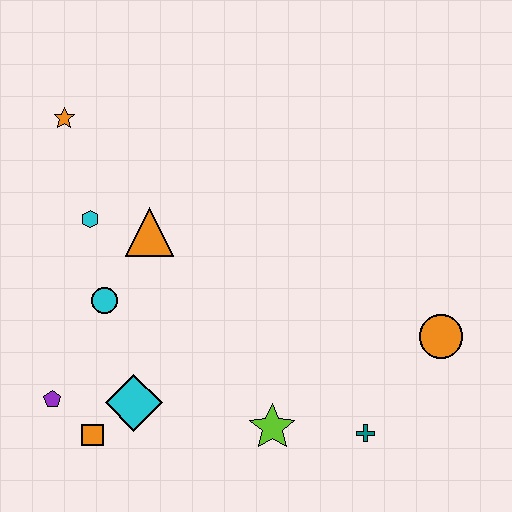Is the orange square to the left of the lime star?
Yes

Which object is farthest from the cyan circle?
The orange circle is farthest from the cyan circle.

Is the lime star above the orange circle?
No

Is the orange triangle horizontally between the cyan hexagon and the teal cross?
Yes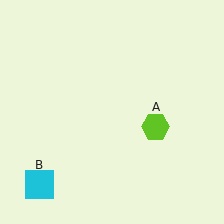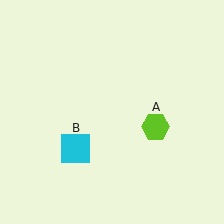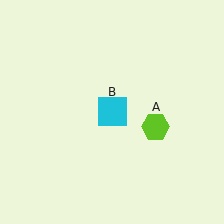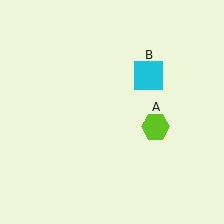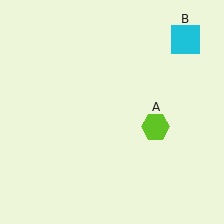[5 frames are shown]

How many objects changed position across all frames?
1 object changed position: cyan square (object B).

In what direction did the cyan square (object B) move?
The cyan square (object B) moved up and to the right.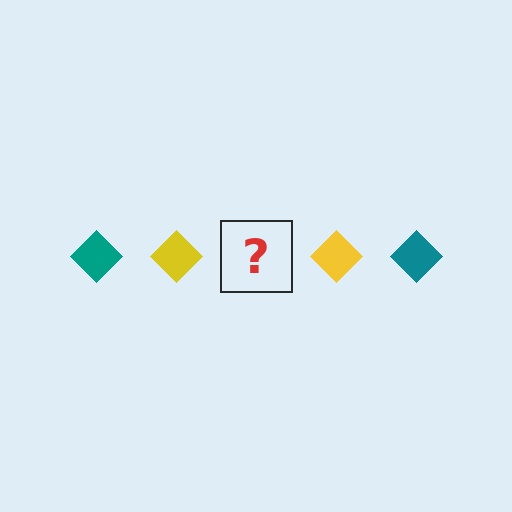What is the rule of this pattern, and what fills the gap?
The rule is that the pattern cycles through teal, yellow diamonds. The gap should be filled with a teal diamond.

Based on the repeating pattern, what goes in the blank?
The blank should be a teal diamond.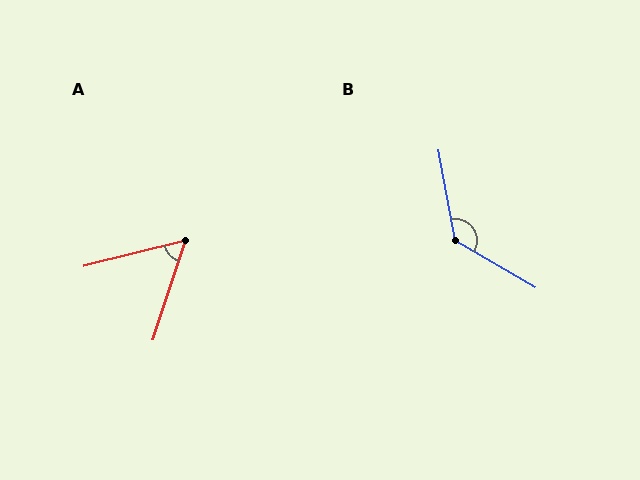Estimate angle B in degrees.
Approximately 131 degrees.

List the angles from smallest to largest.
A (58°), B (131°).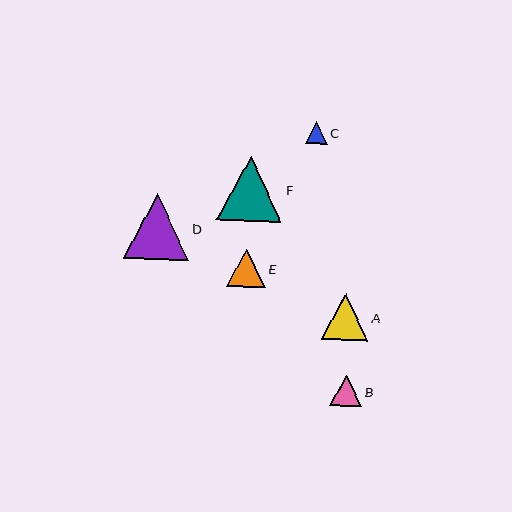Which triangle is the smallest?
Triangle C is the smallest with a size of approximately 22 pixels.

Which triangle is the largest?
Triangle D is the largest with a size of approximately 65 pixels.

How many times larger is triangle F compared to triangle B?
Triangle F is approximately 2.1 times the size of triangle B.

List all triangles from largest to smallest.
From largest to smallest: D, F, A, E, B, C.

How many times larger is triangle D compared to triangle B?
Triangle D is approximately 2.1 times the size of triangle B.